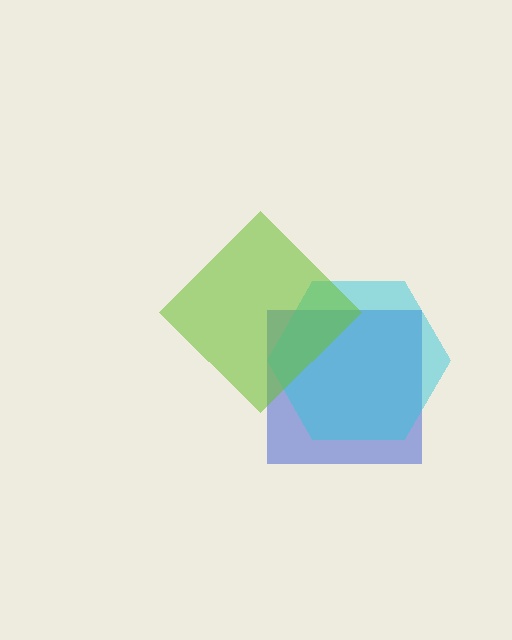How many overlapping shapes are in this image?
There are 3 overlapping shapes in the image.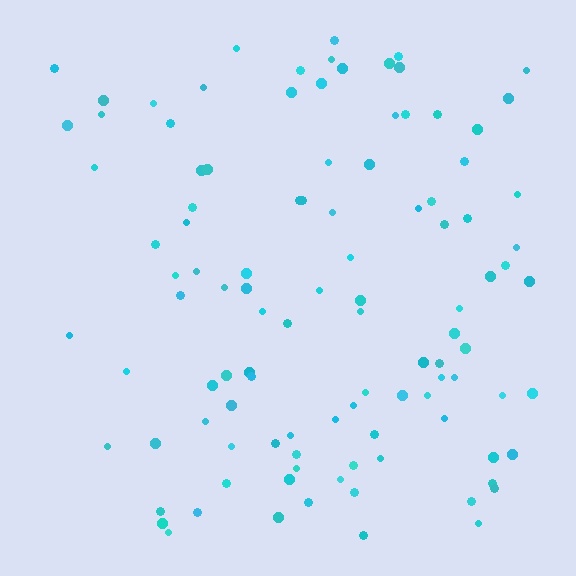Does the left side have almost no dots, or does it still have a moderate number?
Still a moderate number, just noticeably fewer than the right.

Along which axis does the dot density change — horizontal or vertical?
Horizontal.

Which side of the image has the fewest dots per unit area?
The left.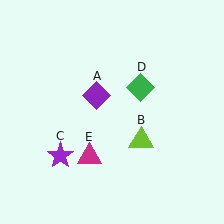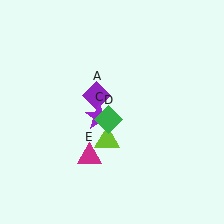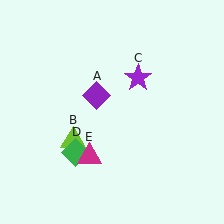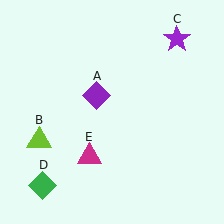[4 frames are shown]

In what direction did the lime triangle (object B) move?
The lime triangle (object B) moved left.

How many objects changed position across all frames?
3 objects changed position: lime triangle (object B), purple star (object C), green diamond (object D).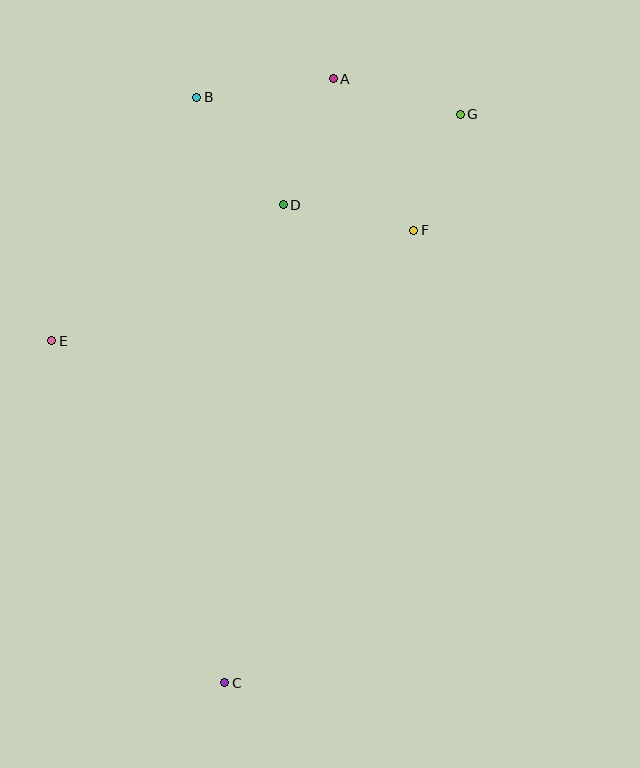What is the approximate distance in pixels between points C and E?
The distance between C and E is approximately 383 pixels.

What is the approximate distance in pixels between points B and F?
The distance between B and F is approximately 254 pixels.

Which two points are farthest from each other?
Points C and G are farthest from each other.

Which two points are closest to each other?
Points F and G are closest to each other.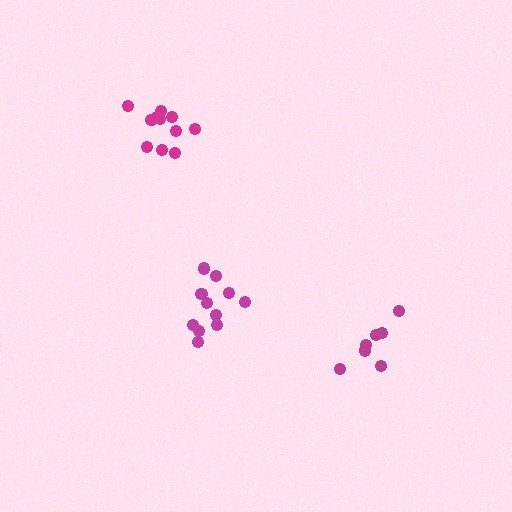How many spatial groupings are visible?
There are 3 spatial groupings.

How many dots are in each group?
Group 1: 7 dots, Group 2: 11 dots, Group 3: 11 dots (29 total).